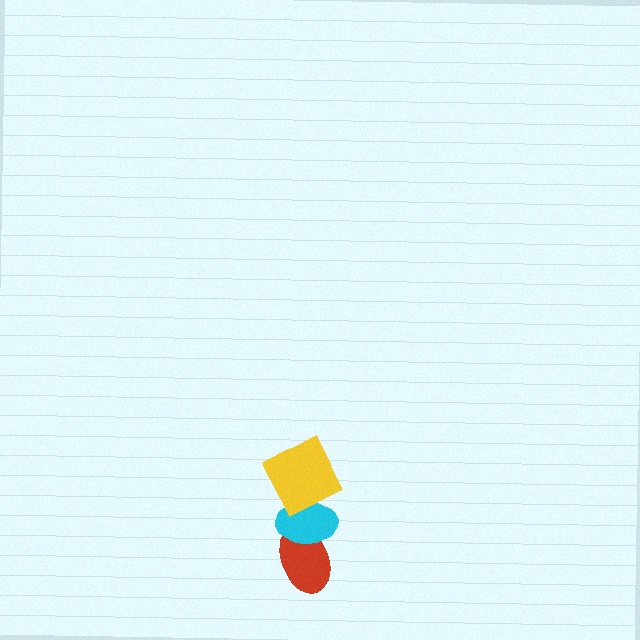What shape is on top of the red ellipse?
The cyan ellipse is on top of the red ellipse.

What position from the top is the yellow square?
The yellow square is 1st from the top.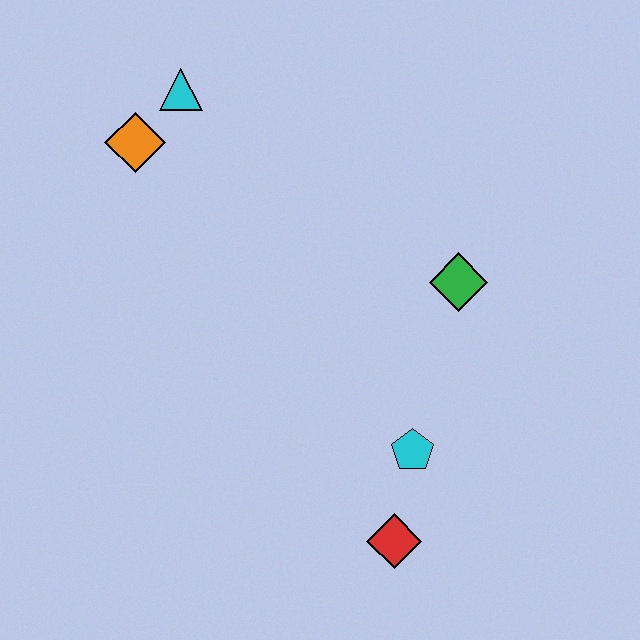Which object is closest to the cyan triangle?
The orange diamond is closest to the cyan triangle.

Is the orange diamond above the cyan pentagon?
Yes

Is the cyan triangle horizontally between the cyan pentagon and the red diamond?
No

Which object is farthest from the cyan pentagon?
The cyan triangle is farthest from the cyan pentagon.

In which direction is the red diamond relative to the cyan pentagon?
The red diamond is below the cyan pentagon.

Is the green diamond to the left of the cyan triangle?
No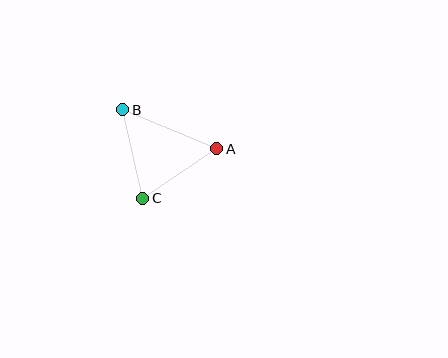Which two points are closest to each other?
Points A and C are closest to each other.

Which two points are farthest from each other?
Points A and B are farthest from each other.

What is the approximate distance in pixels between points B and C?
The distance between B and C is approximately 91 pixels.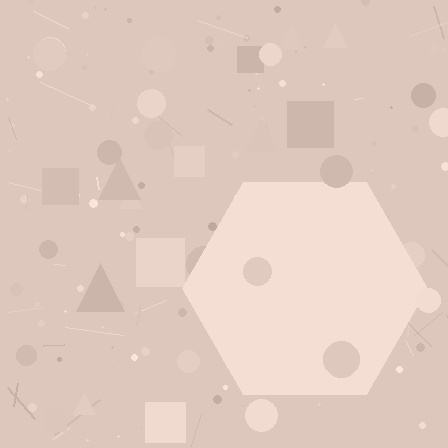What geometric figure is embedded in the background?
A hexagon is embedded in the background.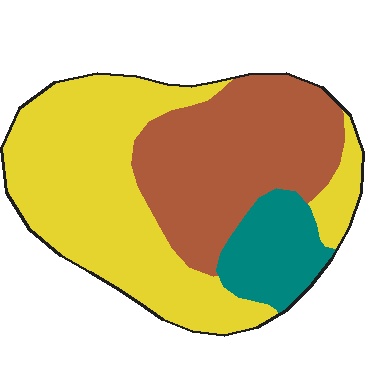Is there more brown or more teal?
Brown.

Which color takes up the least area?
Teal, at roughly 15%.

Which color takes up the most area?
Yellow, at roughly 50%.